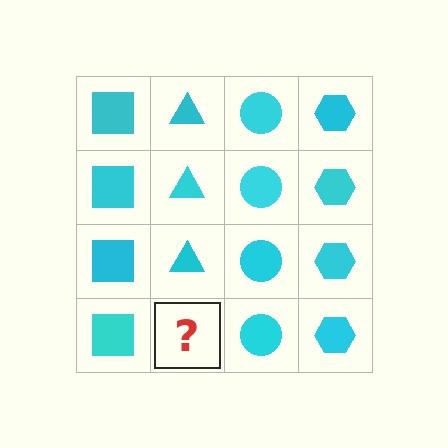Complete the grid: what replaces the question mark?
The question mark should be replaced with a cyan triangle.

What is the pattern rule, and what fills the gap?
The rule is that each column has a consistent shape. The gap should be filled with a cyan triangle.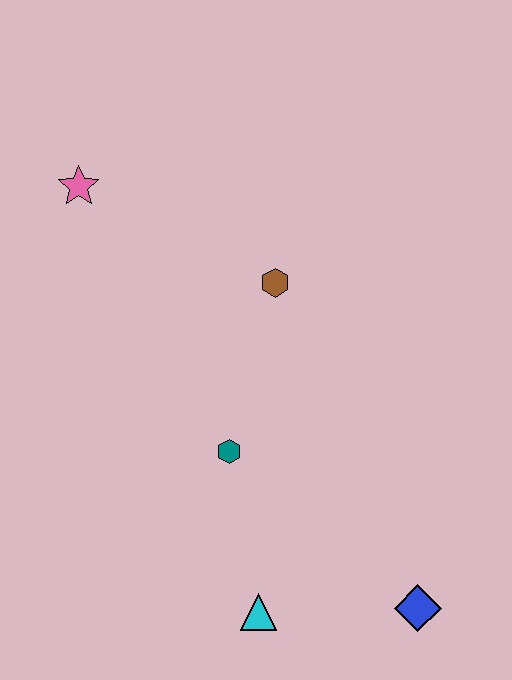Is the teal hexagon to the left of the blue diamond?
Yes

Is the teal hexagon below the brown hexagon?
Yes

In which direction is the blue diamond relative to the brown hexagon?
The blue diamond is below the brown hexagon.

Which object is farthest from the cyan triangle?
The pink star is farthest from the cyan triangle.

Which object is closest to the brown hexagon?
The teal hexagon is closest to the brown hexagon.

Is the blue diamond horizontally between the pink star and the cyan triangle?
No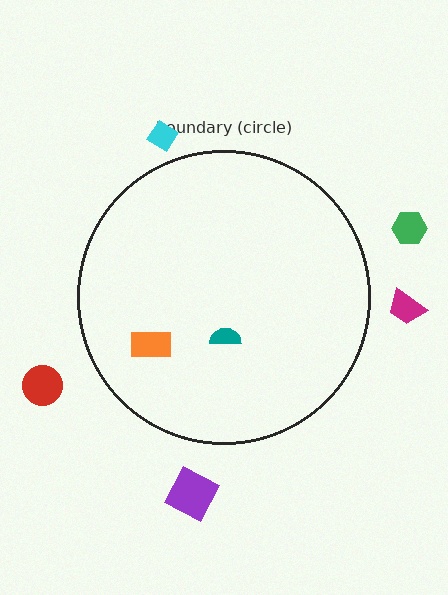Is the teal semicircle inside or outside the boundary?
Inside.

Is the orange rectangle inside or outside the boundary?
Inside.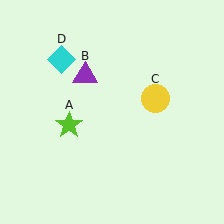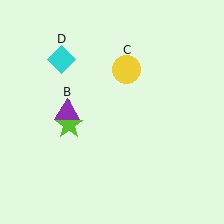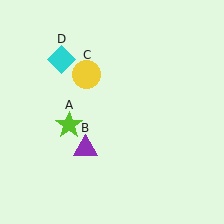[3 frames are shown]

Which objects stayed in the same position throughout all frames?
Lime star (object A) and cyan diamond (object D) remained stationary.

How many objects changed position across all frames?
2 objects changed position: purple triangle (object B), yellow circle (object C).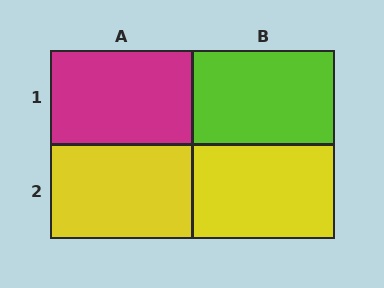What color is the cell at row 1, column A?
Magenta.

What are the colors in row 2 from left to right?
Yellow, yellow.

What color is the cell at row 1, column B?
Lime.